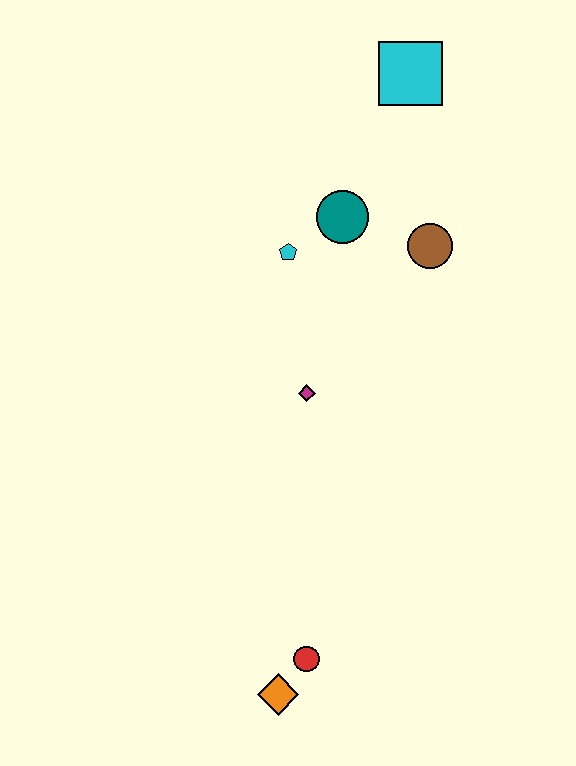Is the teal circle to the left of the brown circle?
Yes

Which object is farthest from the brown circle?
The orange diamond is farthest from the brown circle.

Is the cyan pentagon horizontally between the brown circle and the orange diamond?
Yes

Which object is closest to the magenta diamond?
The cyan pentagon is closest to the magenta diamond.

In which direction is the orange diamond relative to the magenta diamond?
The orange diamond is below the magenta diamond.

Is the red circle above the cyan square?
No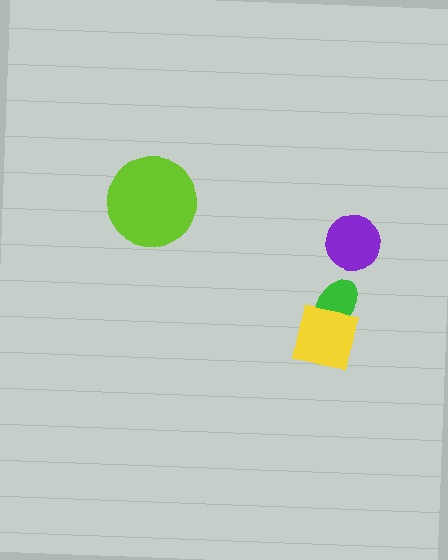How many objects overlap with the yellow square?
1 object overlaps with the yellow square.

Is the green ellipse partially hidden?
Yes, it is partially covered by another shape.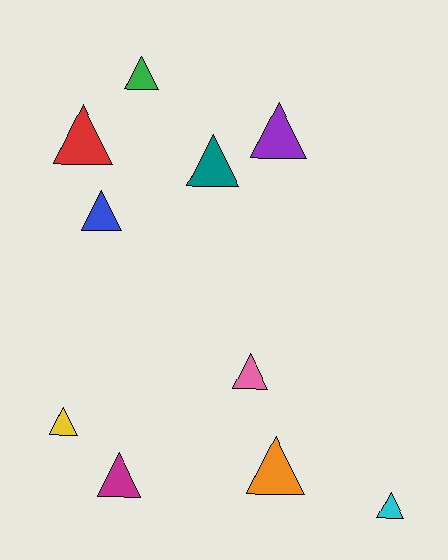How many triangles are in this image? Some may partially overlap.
There are 10 triangles.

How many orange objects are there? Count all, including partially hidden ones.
There is 1 orange object.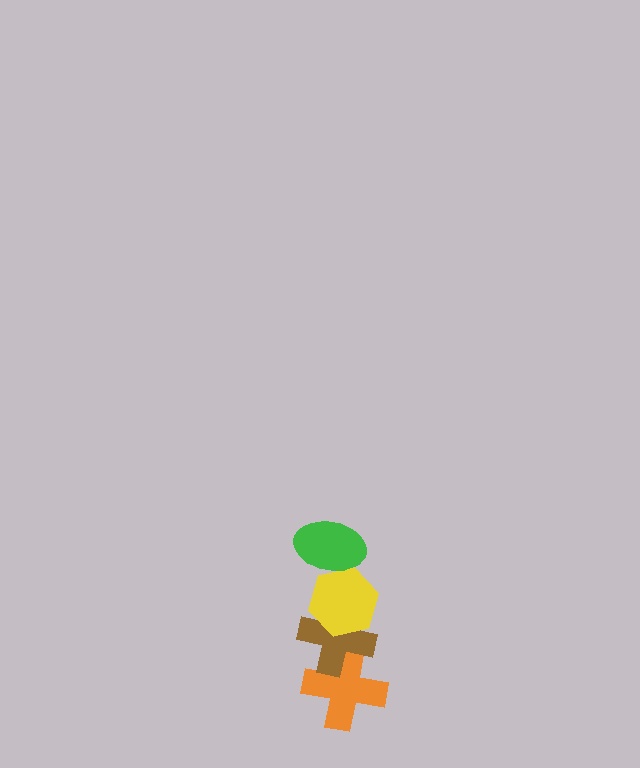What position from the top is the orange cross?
The orange cross is 4th from the top.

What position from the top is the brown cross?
The brown cross is 3rd from the top.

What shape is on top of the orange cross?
The brown cross is on top of the orange cross.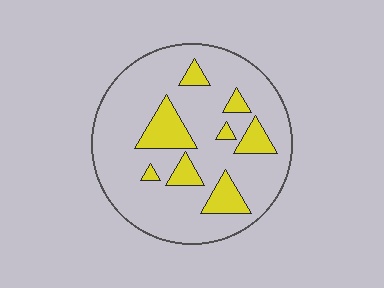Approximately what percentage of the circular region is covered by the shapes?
Approximately 20%.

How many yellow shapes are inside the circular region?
8.